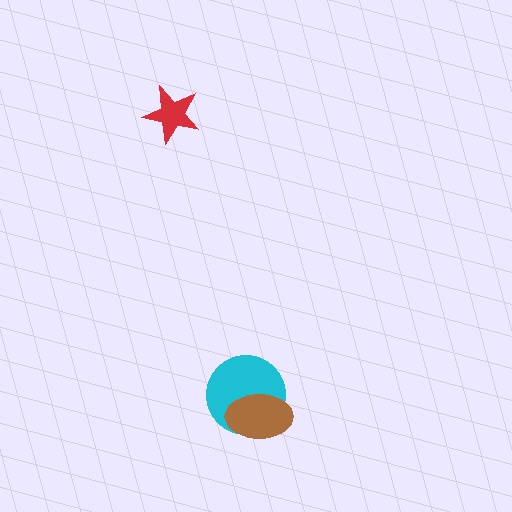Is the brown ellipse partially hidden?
No, no other shape covers it.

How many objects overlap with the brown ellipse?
1 object overlaps with the brown ellipse.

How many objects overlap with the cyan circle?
1 object overlaps with the cyan circle.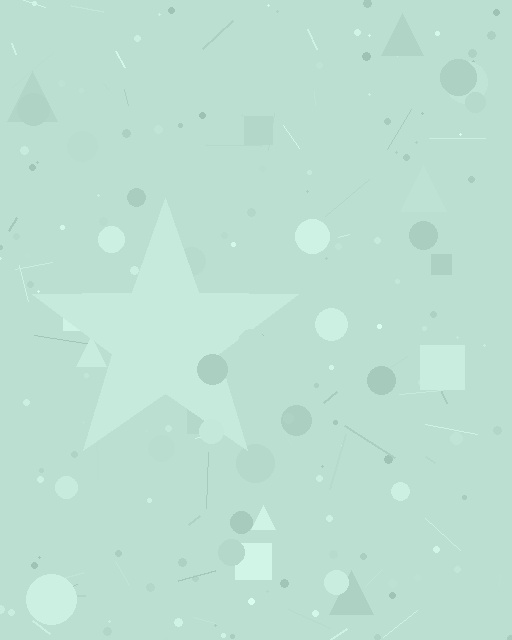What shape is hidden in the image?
A star is hidden in the image.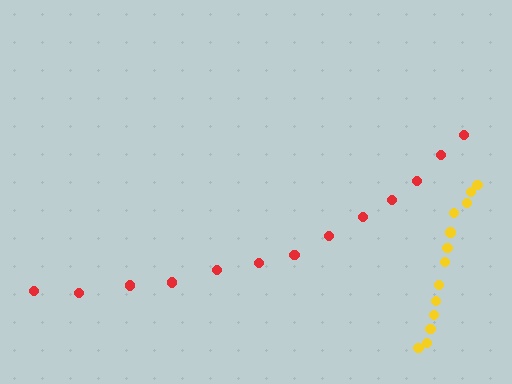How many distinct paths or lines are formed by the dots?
There are 2 distinct paths.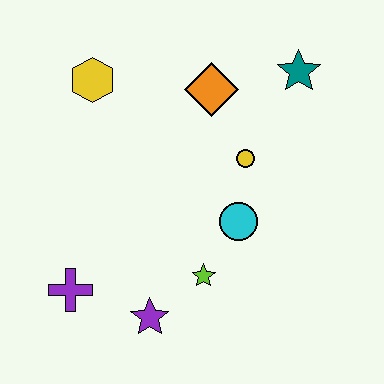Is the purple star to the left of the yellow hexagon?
No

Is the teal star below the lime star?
No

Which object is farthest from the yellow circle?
The purple cross is farthest from the yellow circle.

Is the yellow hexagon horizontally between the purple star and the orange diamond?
No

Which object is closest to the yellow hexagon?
The orange diamond is closest to the yellow hexagon.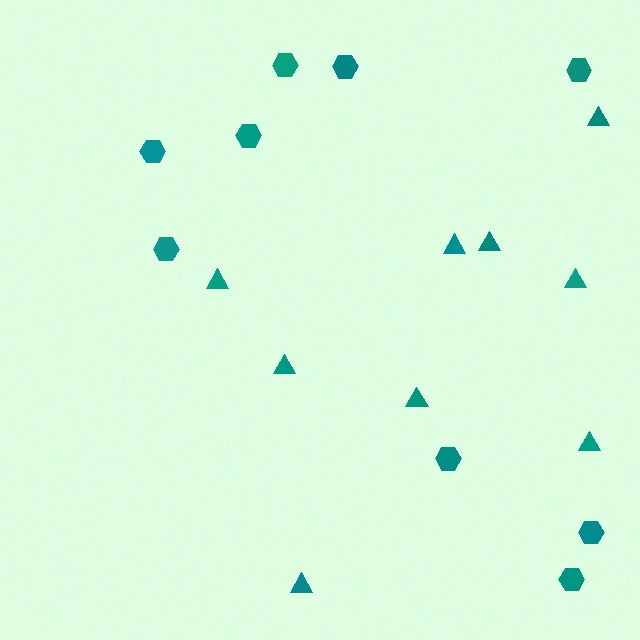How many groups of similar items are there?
There are 2 groups: one group of hexagons (9) and one group of triangles (9).